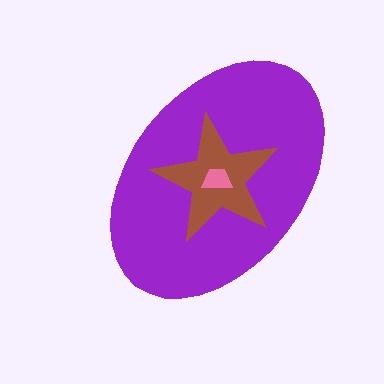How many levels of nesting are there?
3.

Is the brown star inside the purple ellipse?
Yes.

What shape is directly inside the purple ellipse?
The brown star.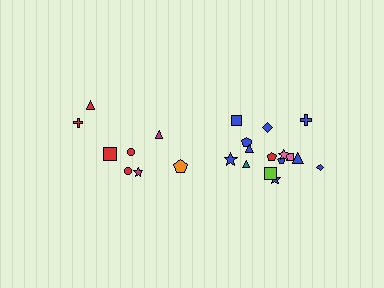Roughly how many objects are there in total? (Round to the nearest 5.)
Roughly 25 objects in total.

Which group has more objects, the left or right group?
The right group.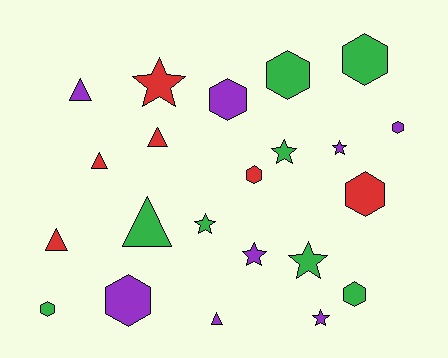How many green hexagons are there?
There are 4 green hexagons.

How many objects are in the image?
There are 22 objects.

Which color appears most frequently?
Green, with 8 objects.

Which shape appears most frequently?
Hexagon, with 9 objects.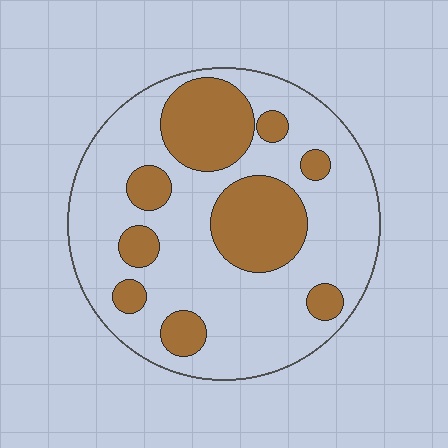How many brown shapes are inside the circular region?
9.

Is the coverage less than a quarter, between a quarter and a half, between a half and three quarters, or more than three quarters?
Between a quarter and a half.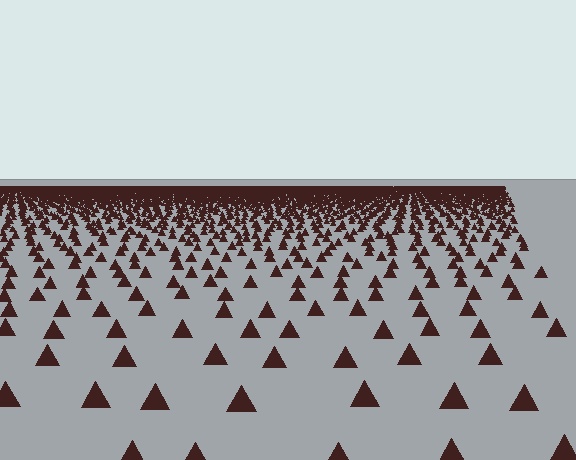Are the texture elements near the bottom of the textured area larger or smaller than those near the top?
Larger. Near the bottom, elements are closer to the viewer and appear at a bigger on-screen size.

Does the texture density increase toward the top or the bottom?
Density increases toward the top.